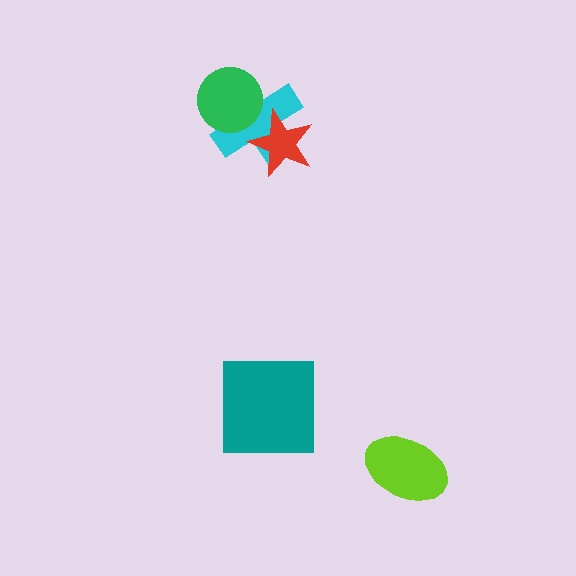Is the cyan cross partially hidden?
Yes, it is partially covered by another shape.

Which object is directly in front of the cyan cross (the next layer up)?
The red star is directly in front of the cyan cross.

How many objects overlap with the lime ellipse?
0 objects overlap with the lime ellipse.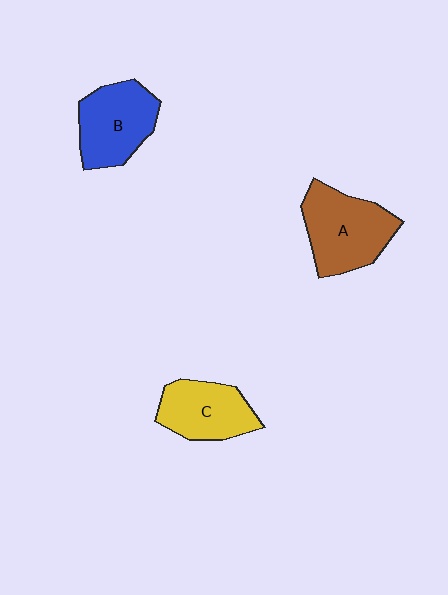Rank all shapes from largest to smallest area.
From largest to smallest: A (brown), B (blue), C (yellow).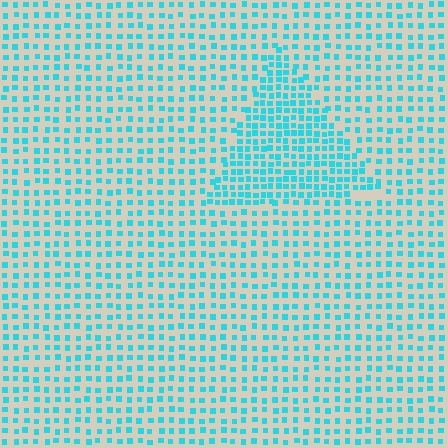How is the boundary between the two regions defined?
The boundary is defined by a change in element density (approximately 1.9x ratio). All elements are the same color, size, and shape.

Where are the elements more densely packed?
The elements are more densely packed inside the triangle boundary.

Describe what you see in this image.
The image contains small cyan elements arranged at two different densities. A triangle-shaped region is visible where the elements are more densely packed than the surrounding area.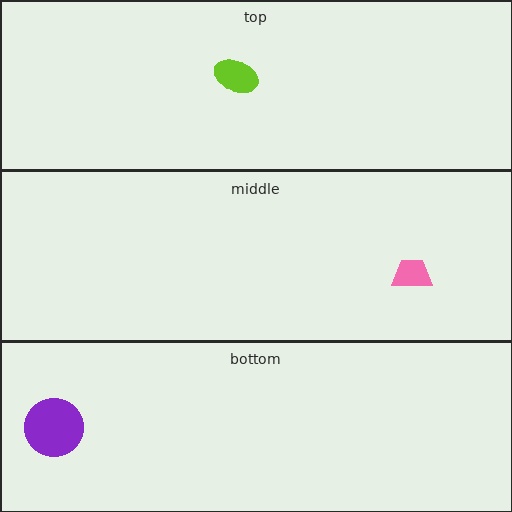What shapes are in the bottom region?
The purple circle.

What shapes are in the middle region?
The pink trapezoid.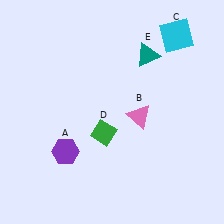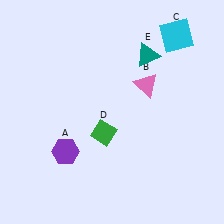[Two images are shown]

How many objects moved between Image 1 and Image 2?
1 object moved between the two images.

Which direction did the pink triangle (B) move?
The pink triangle (B) moved up.